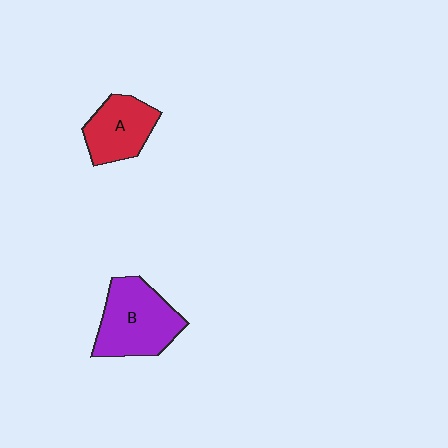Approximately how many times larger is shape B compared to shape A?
Approximately 1.4 times.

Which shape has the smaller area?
Shape A (red).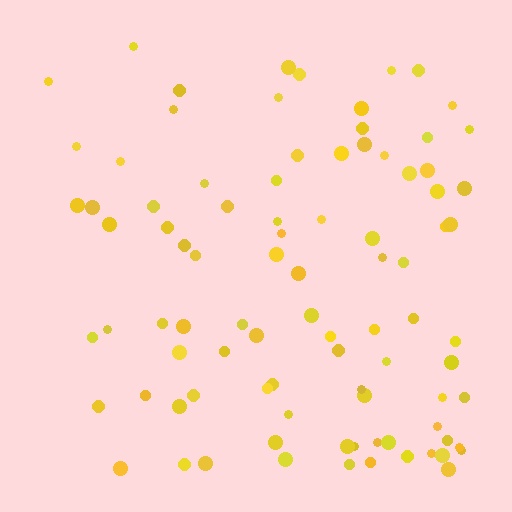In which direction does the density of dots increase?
From left to right, with the right side densest.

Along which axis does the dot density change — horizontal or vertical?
Horizontal.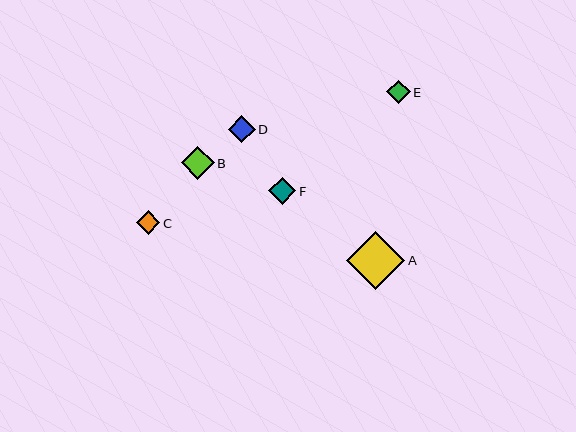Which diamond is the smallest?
Diamond E is the smallest with a size of approximately 23 pixels.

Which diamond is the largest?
Diamond A is the largest with a size of approximately 58 pixels.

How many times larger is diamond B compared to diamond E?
Diamond B is approximately 1.4 times the size of diamond E.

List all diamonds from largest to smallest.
From largest to smallest: A, B, F, D, C, E.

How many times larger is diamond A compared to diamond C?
Diamond A is approximately 2.5 times the size of diamond C.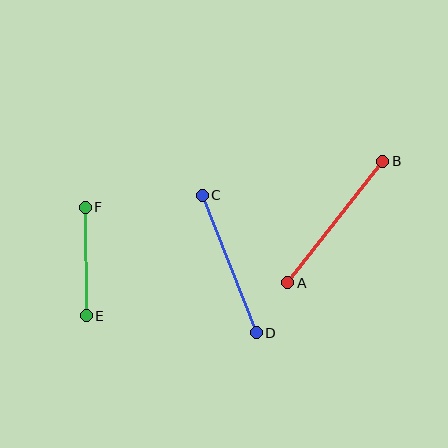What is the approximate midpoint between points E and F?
The midpoint is at approximately (86, 261) pixels.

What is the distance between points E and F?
The distance is approximately 109 pixels.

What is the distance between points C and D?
The distance is approximately 148 pixels.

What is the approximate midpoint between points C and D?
The midpoint is at approximately (229, 264) pixels.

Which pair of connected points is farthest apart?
Points A and B are farthest apart.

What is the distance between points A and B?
The distance is approximately 154 pixels.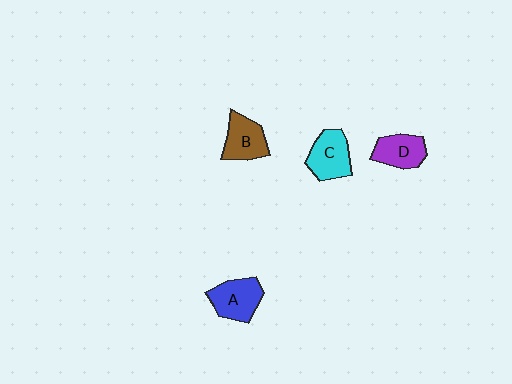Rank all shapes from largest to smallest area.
From largest to smallest: A (blue), C (cyan), B (brown), D (purple).